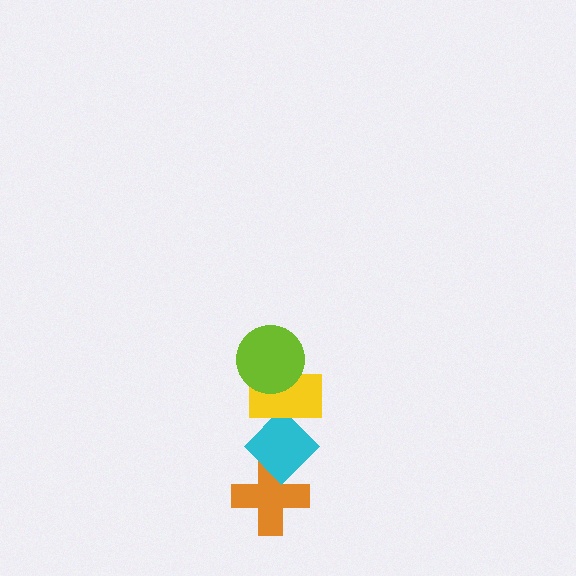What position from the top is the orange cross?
The orange cross is 4th from the top.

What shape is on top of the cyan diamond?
The yellow rectangle is on top of the cyan diamond.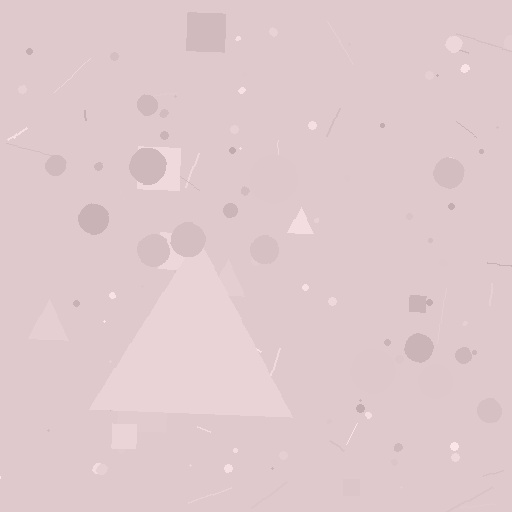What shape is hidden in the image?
A triangle is hidden in the image.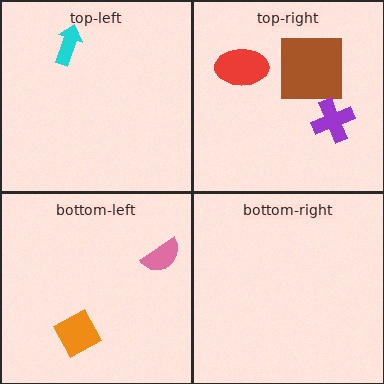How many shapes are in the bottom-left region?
2.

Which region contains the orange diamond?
The bottom-left region.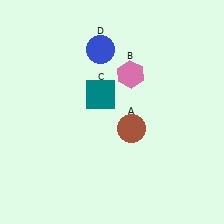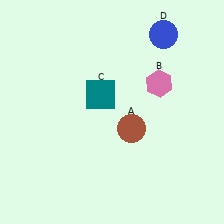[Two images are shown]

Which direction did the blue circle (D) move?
The blue circle (D) moved right.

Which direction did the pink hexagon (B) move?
The pink hexagon (B) moved right.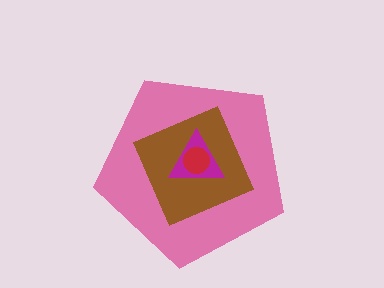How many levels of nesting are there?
4.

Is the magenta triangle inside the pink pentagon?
Yes.